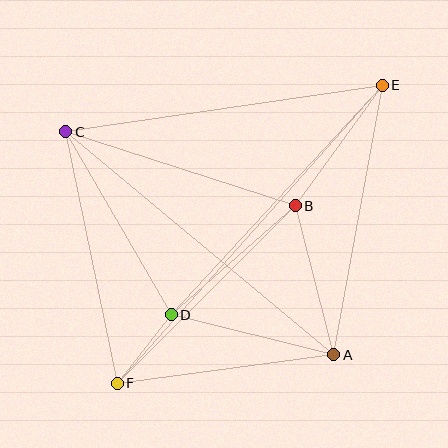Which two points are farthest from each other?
Points E and F are farthest from each other.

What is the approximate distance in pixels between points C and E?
The distance between C and E is approximately 320 pixels.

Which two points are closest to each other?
Points D and F are closest to each other.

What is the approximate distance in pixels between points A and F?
The distance between A and F is approximately 219 pixels.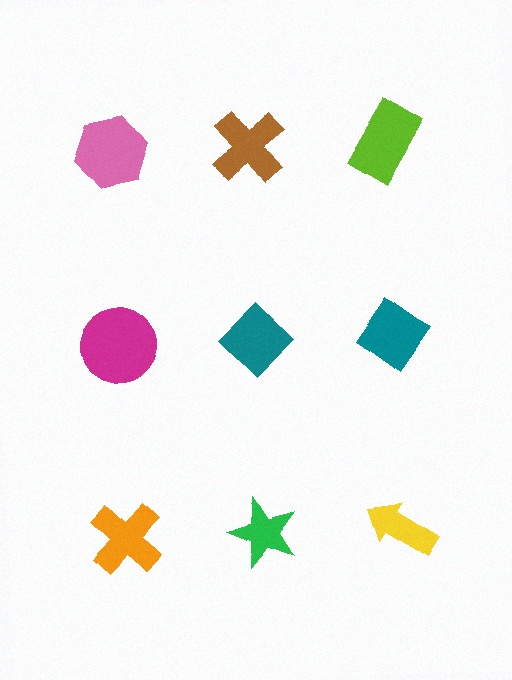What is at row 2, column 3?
A teal diamond.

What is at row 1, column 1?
A pink hexagon.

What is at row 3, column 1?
An orange cross.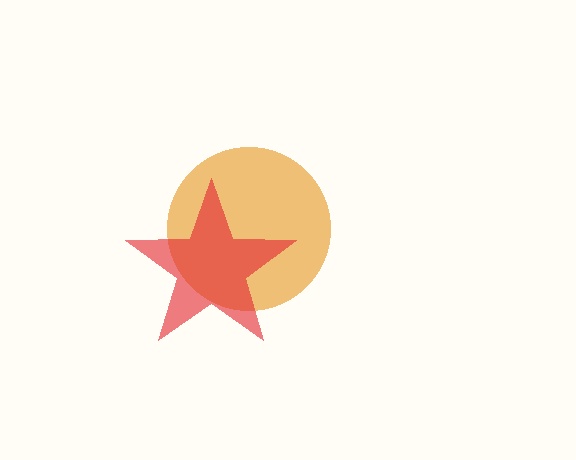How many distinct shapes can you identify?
There are 2 distinct shapes: an orange circle, a red star.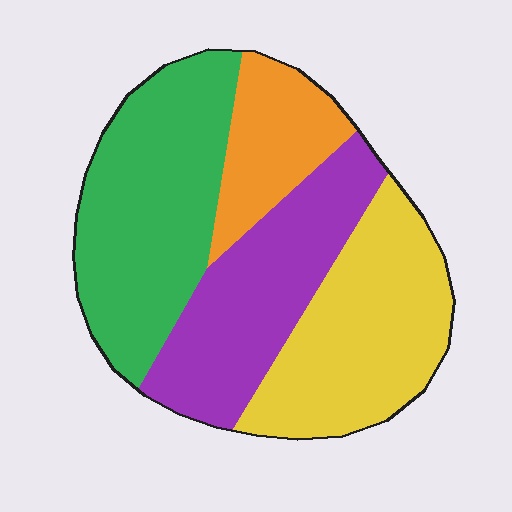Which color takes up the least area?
Orange, at roughly 15%.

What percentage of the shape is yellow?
Yellow takes up about one quarter (1/4) of the shape.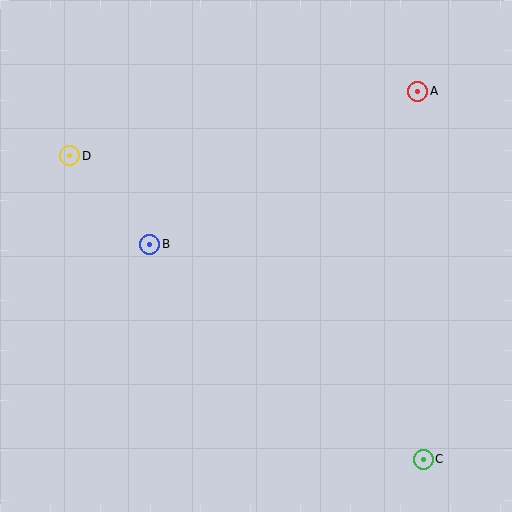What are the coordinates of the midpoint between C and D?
The midpoint between C and D is at (247, 308).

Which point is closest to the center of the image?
Point B at (150, 244) is closest to the center.